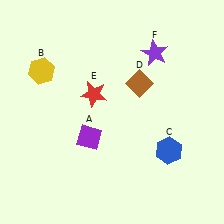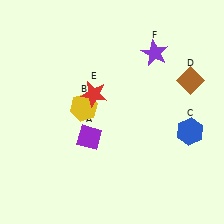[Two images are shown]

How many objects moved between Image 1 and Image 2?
3 objects moved between the two images.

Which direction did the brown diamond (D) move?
The brown diamond (D) moved right.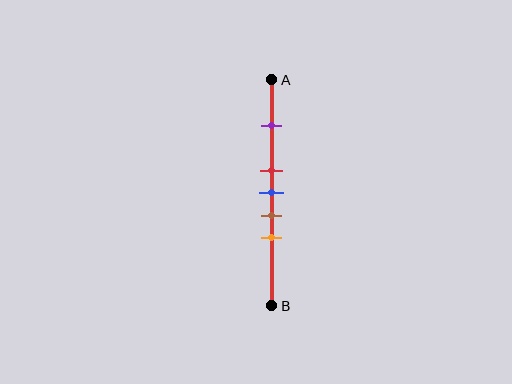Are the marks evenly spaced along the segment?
No, the marks are not evenly spaced.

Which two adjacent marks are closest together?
The red and blue marks are the closest adjacent pair.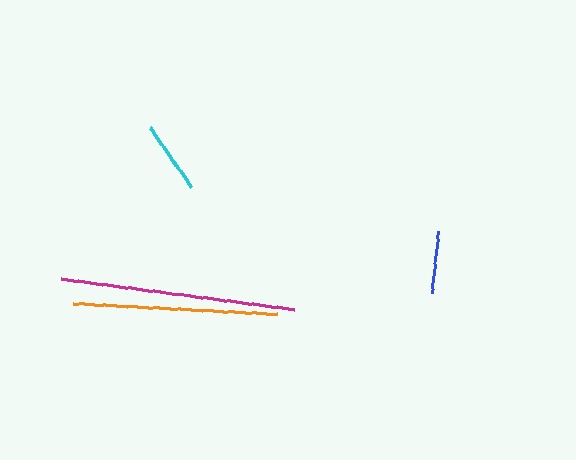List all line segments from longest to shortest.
From longest to shortest: magenta, orange, cyan, blue.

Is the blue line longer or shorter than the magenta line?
The magenta line is longer than the blue line.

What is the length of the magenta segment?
The magenta segment is approximately 235 pixels long.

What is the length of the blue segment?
The blue segment is approximately 62 pixels long.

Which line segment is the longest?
The magenta line is the longest at approximately 235 pixels.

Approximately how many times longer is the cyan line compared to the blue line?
The cyan line is approximately 1.2 times the length of the blue line.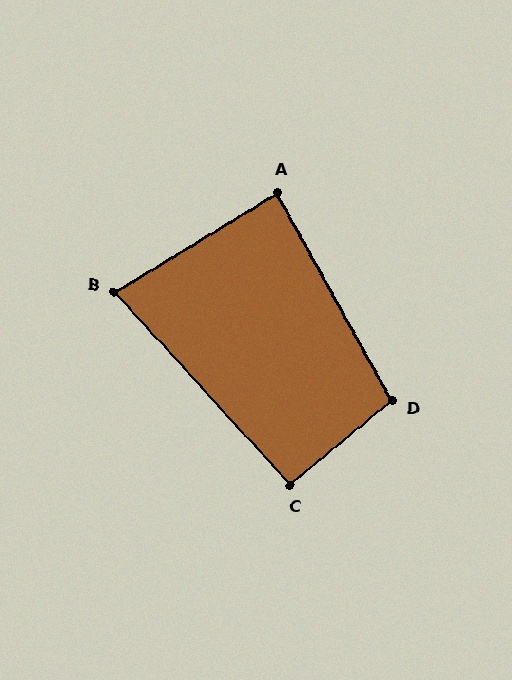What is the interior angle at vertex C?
Approximately 93 degrees (approximately right).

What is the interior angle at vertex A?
Approximately 87 degrees (approximately right).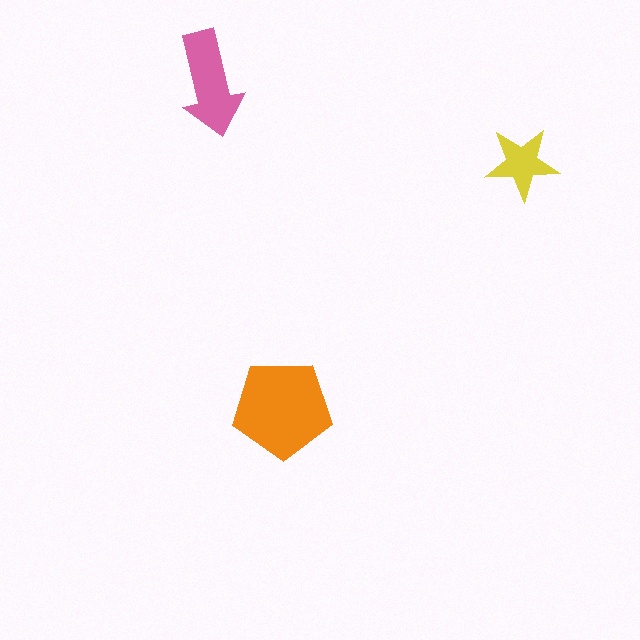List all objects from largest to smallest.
The orange pentagon, the pink arrow, the yellow star.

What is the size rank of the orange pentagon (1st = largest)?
1st.